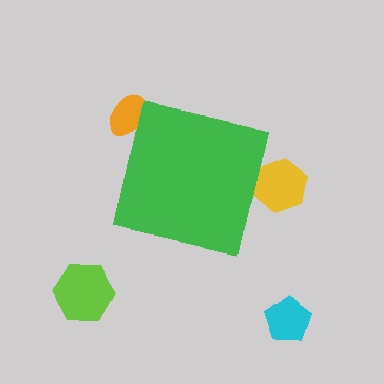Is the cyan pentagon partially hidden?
No, the cyan pentagon is fully visible.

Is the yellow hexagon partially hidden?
Yes, the yellow hexagon is partially hidden behind the green square.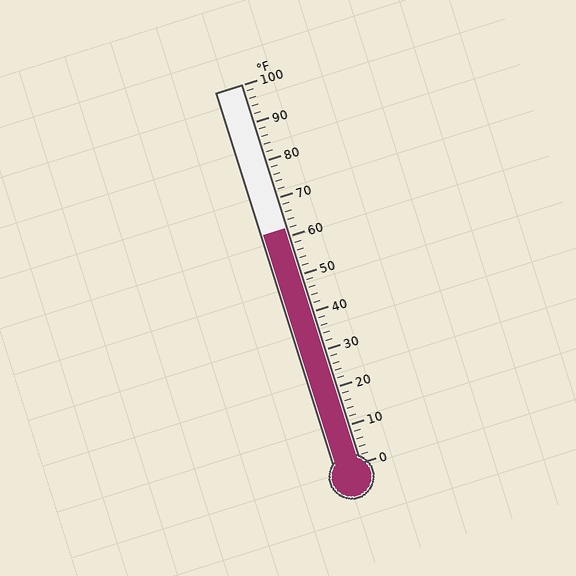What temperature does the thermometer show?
The thermometer shows approximately 62°F.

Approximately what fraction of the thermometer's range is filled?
The thermometer is filled to approximately 60% of its range.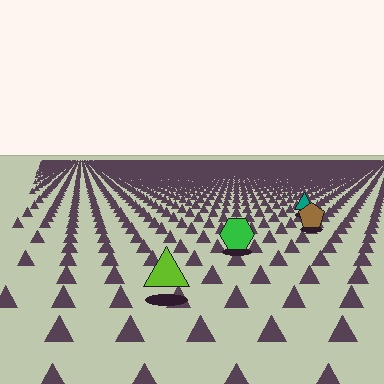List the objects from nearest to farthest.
From nearest to farthest: the lime triangle, the green hexagon, the brown pentagon, the teal triangle.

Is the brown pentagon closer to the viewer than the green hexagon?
No. The green hexagon is closer — you can tell from the texture gradient: the ground texture is coarser near it.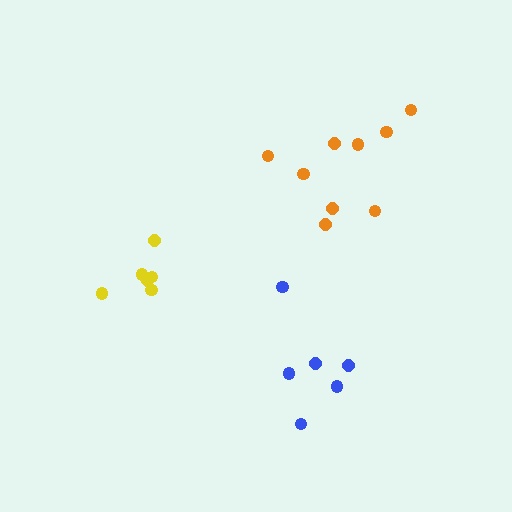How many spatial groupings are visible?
There are 3 spatial groupings.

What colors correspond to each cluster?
The clusters are colored: orange, yellow, blue.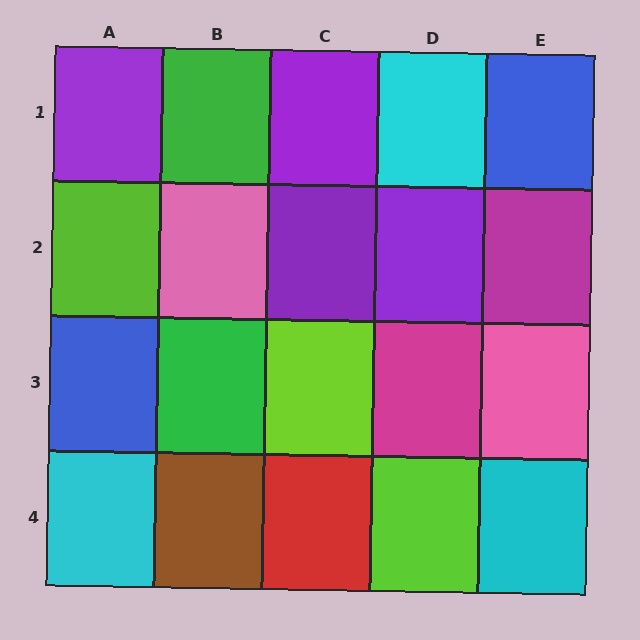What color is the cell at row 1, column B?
Green.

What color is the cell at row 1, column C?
Purple.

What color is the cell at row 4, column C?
Red.